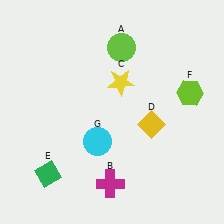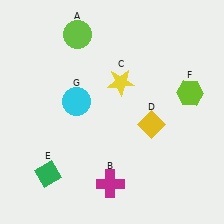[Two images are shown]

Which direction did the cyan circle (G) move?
The cyan circle (G) moved up.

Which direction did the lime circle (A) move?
The lime circle (A) moved left.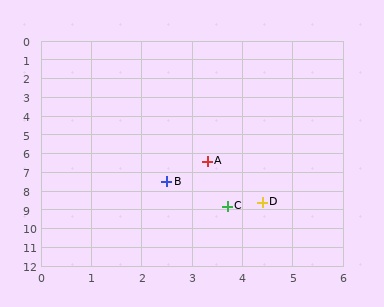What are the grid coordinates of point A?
Point A is at approximately (3.3, 6.4).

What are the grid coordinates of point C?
Point C is at approximately (3.7, 8.8).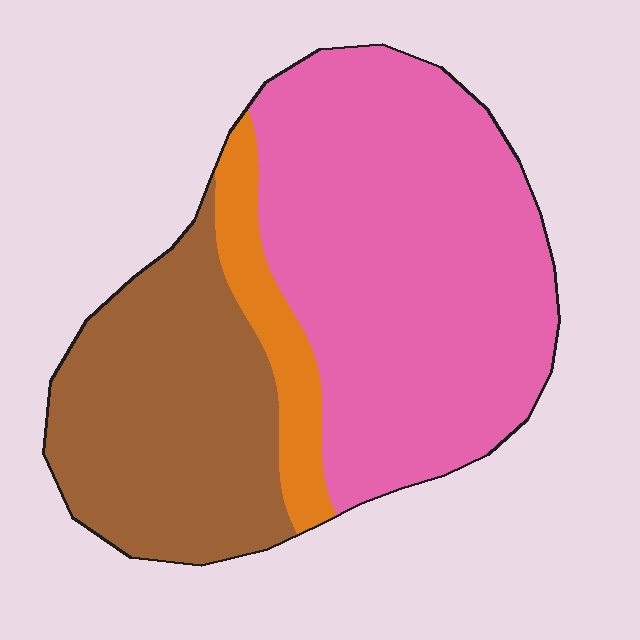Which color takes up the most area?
Pink, at roughly 55%.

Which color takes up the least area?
Orange, at roughly 10%.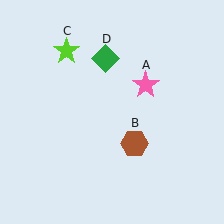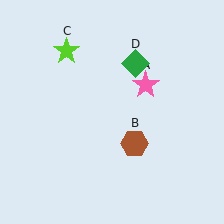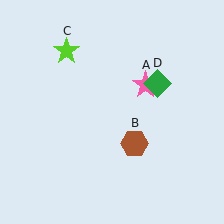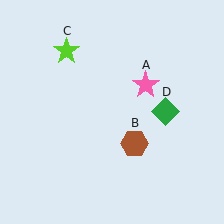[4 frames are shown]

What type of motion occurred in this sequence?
The green diamond (object D) rotated clockwise around the center of the scene.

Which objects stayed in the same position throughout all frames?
Pink star (object A) and brown hexagon (object B) and lime star (object C) remained stationary.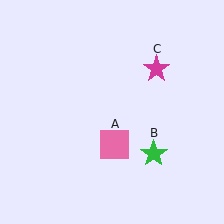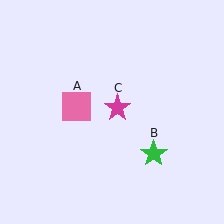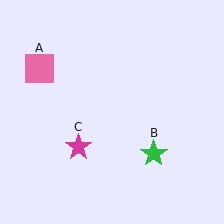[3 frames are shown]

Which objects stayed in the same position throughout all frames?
Green star (object B) remained stationary.